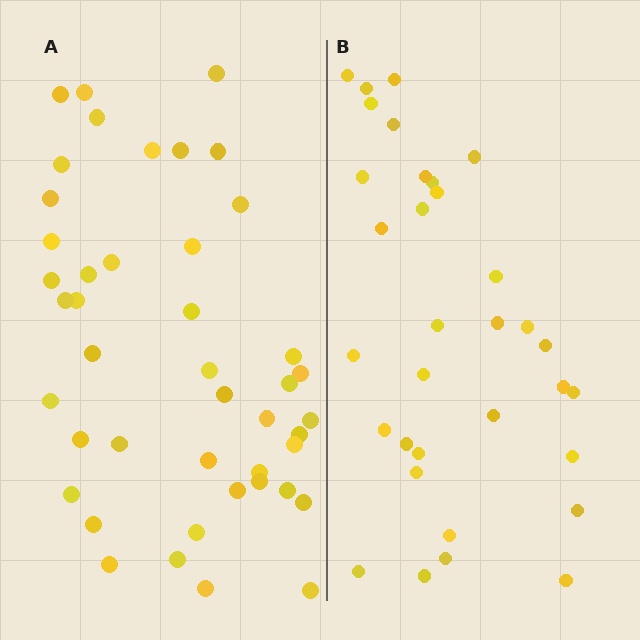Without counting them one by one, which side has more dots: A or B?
Region A (the left region) has more dots.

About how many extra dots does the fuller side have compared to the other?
Region A has roughly 12 or so more dots than region B.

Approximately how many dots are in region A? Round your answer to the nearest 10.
About 40 dots. (The exact count is 44, which rounds to 40.)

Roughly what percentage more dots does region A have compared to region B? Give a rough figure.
About 35% more.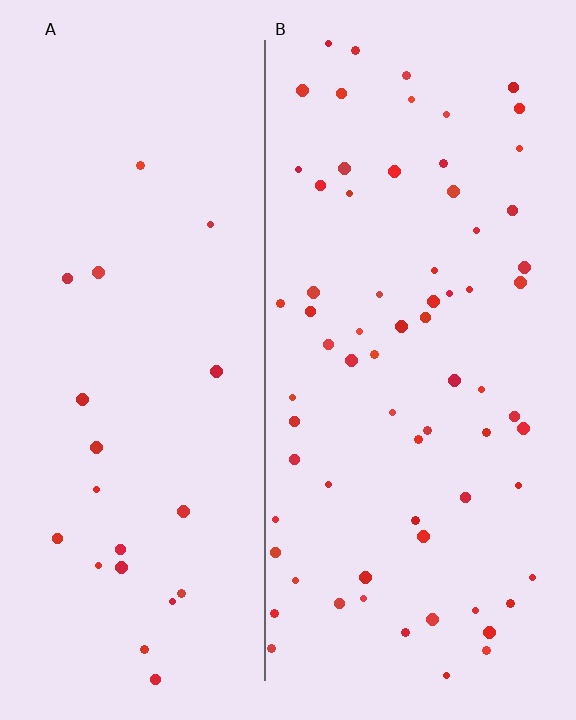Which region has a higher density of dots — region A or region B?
B (the right).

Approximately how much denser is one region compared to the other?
Approximately 3.2× — region B over region A.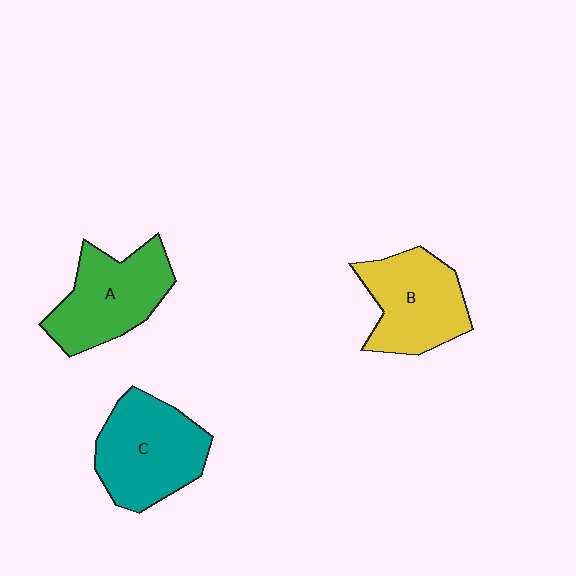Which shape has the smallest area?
Shape B (yellow).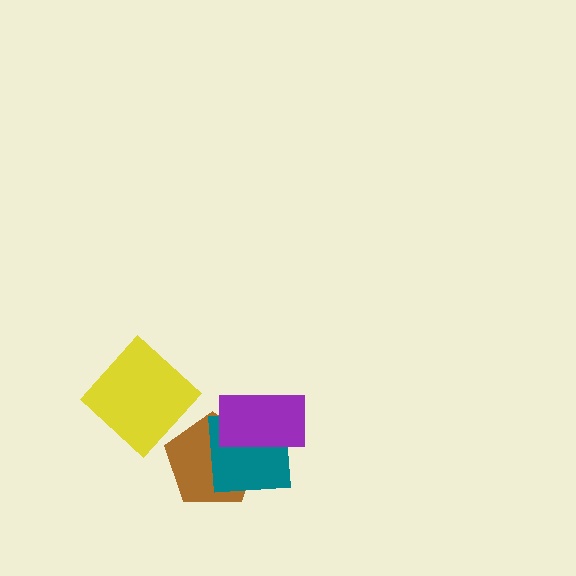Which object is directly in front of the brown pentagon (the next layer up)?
The teal square is directly in front of the brown pentagon.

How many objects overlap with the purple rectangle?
2 objects overlap with the purple rectangle.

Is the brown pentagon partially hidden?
Yes, it is partially covered by another shape.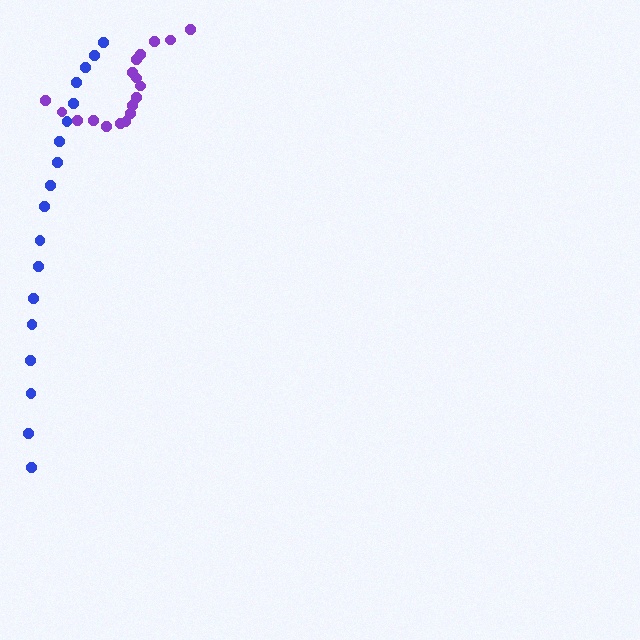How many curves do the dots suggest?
There are 2 distinct paths.